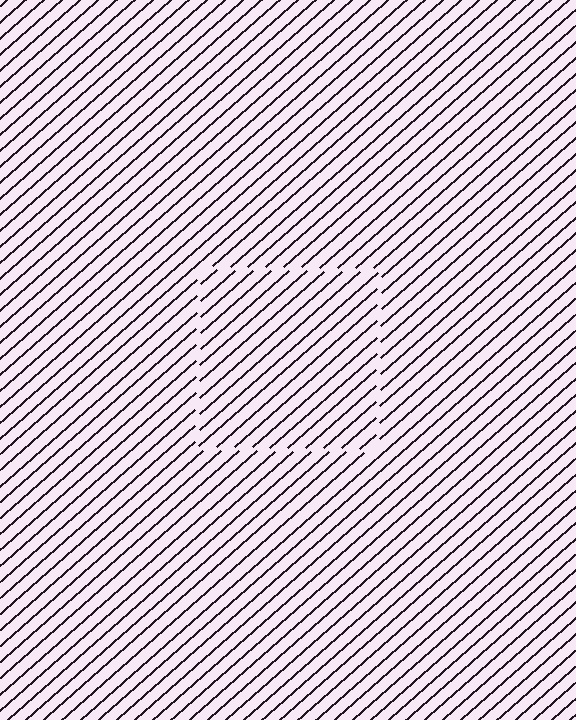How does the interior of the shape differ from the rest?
The interior of the shape contains the same grating, shifted by half a period — the contour is defined by the phase discontinuity where line-ends from the inner and outer gratings abut.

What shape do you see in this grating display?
An illusory square. The interior of the shape contains the same grating, shifted by half a period — the contour is defined by the phase discontinuity where line-ends from the inner and outer gratings abut.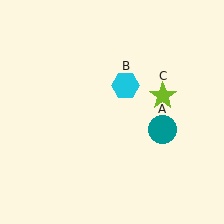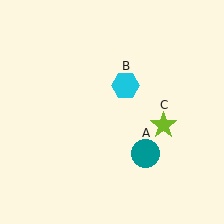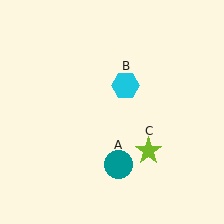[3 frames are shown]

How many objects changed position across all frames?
2 objects changed position: teal circle (object A), lime star (object C).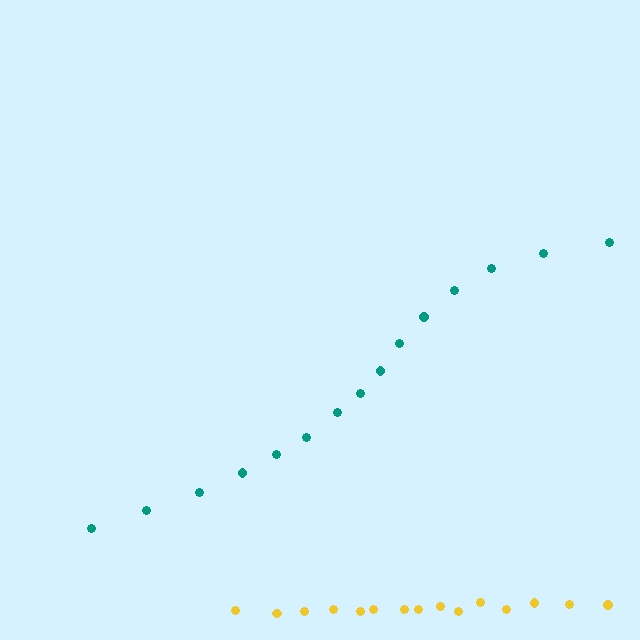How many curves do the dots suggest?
There are 2 distinct paths.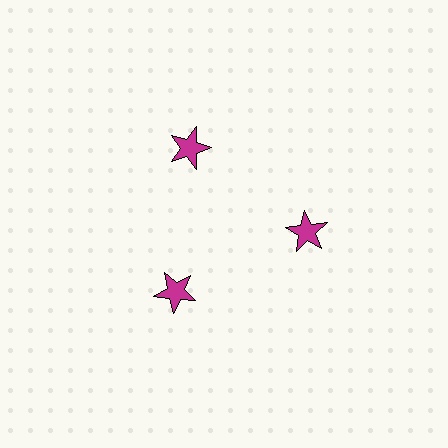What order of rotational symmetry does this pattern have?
This pattern has 3-fold rotational symmetry.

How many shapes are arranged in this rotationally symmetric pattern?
There are 3 shapes, arranged in 3 groups of 1.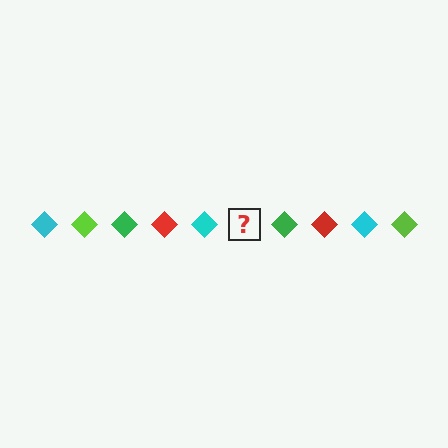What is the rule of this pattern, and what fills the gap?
The rule is that the pattern cycles through cyan, lime, green, red diamonds. The gap should be filled with a lime diamond.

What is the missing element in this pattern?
The missing element is a lime diamond.